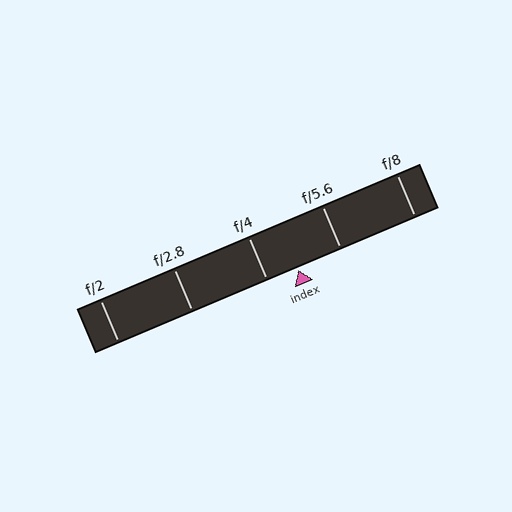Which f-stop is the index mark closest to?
The index mark is closest to f/4.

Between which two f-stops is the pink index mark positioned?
The index mark is between f/4 and f/5.6.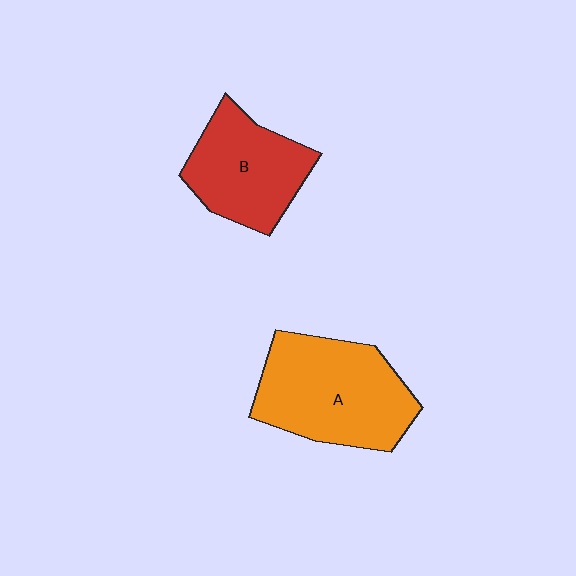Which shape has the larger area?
Shape A (orange).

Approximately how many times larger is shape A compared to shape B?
Approximately 1.3 times.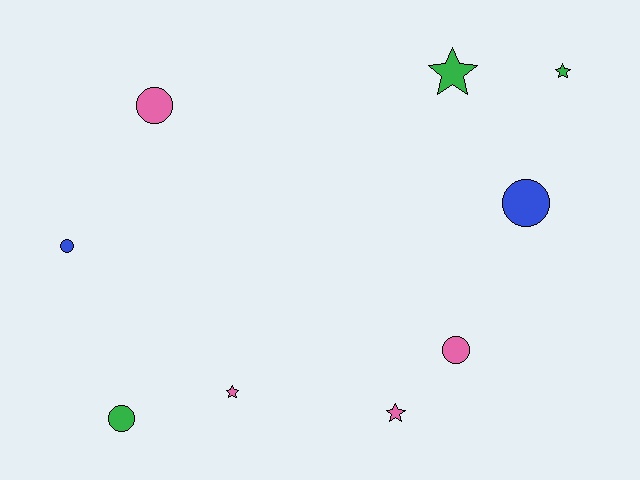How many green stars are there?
There are 2 green stars.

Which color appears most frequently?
Pink, with 4 objects.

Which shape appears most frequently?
Circle, with 5 objects.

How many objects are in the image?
There are 9 objects.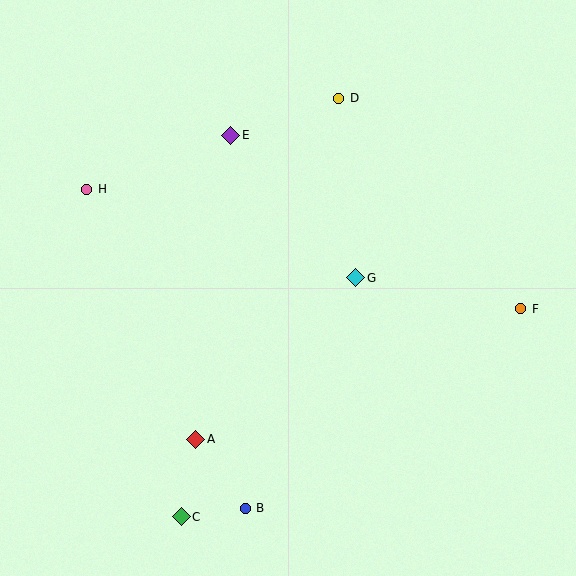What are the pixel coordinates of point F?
Point F is at (521, 309).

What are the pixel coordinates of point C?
Point C is at (181, 517).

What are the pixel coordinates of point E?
Point E is at (231, 135).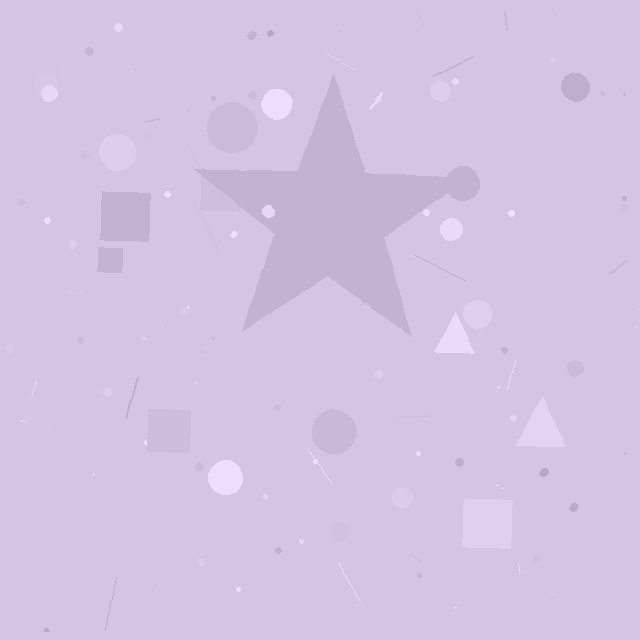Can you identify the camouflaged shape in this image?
The camouflaged shape is a star.